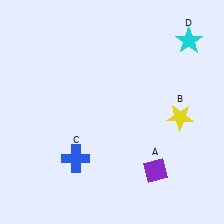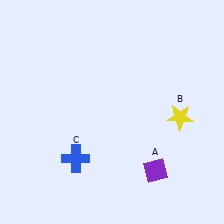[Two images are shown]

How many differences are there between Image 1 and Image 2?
There is 1 difference between the two images.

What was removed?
The cyan star (D) was removed in Image 2.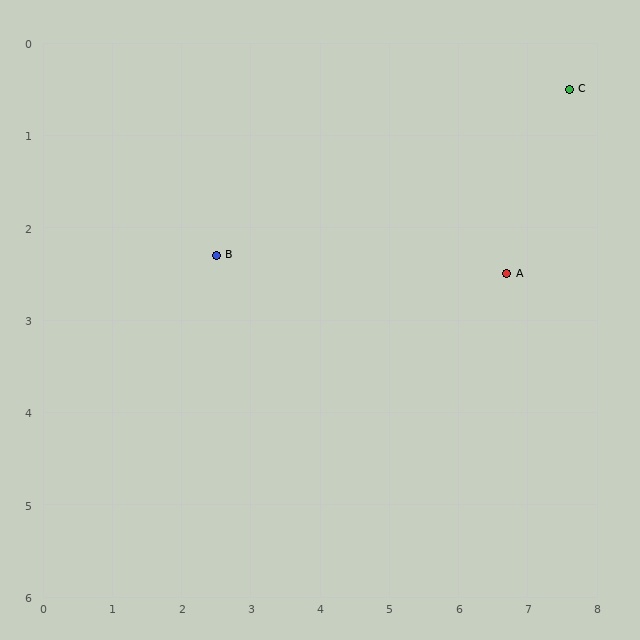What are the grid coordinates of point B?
Point B is at approximately (2.5, 2.3).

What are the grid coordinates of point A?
Point A is at approximately (6.7, 2.5).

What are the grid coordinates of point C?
Point C is at approximately (7.6, 0.5).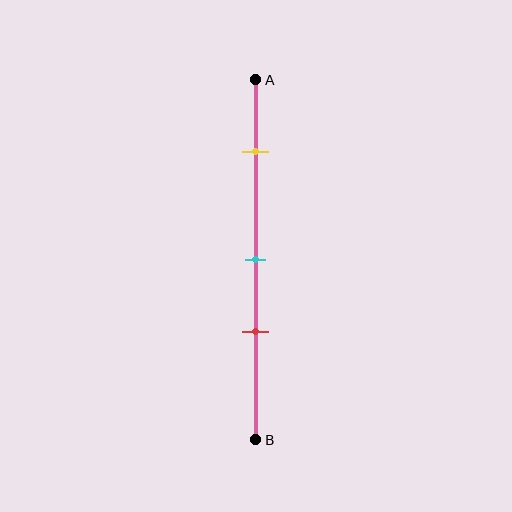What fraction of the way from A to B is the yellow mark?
The yellow mark is approximately 20% (0.2) of the way from A to B.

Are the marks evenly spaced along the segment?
No, the marks are not evenly spaced.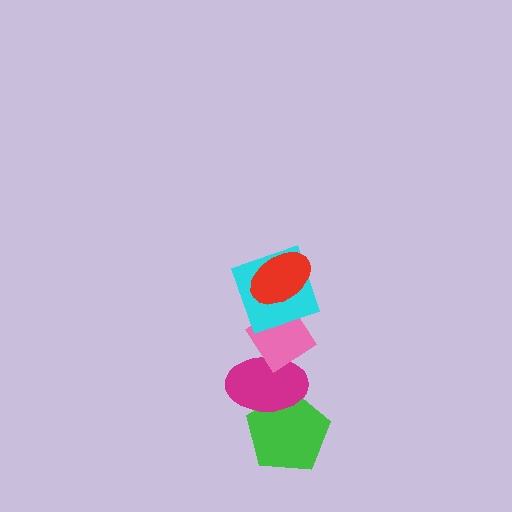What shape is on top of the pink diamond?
The cyan square is on top of the pink diamond.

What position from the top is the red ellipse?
The red ellipse is 1st from the top.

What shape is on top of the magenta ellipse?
The pink diamond is on top of the magenta ellipse.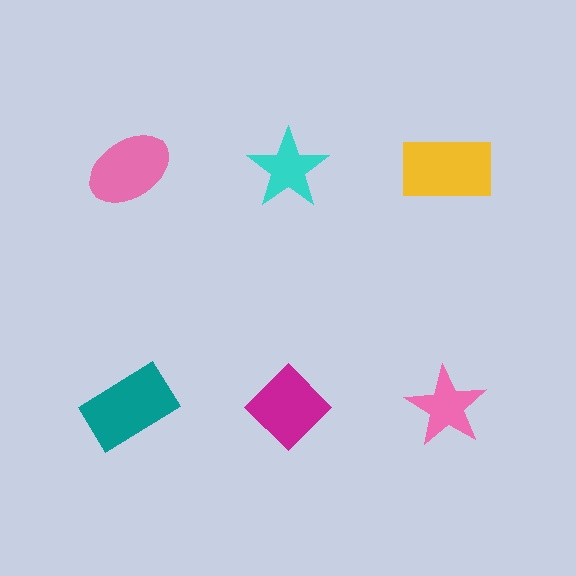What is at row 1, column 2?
A cyan star.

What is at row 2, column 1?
A teal rectangle.